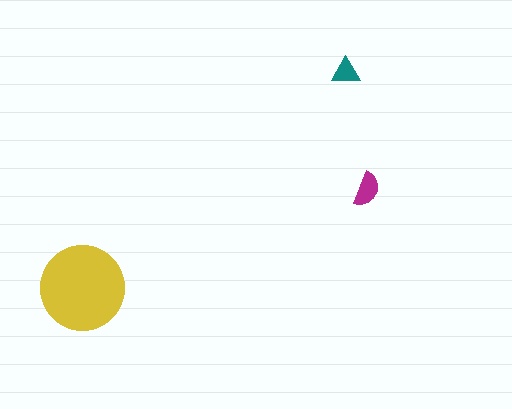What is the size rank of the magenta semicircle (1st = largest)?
2nd.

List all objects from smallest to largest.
The teal triangle, the magenta semicircle, the yellow circle.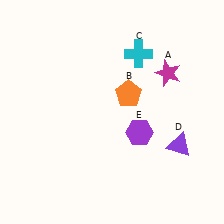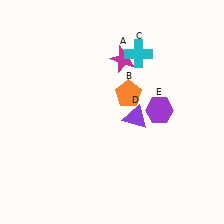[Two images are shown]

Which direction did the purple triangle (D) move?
The purple triangle (D) moved left.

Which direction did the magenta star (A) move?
The magenta star (A) moved left.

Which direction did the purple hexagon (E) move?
The purple hexagon (E) moved up.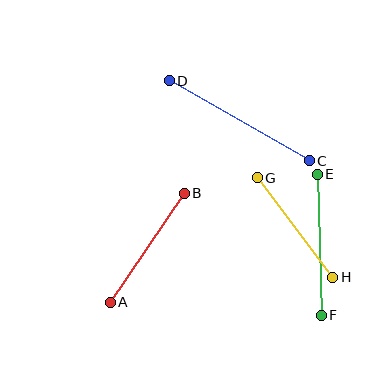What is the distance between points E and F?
The distance is approximately 141 pixels.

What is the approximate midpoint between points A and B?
The midpoint is at approximately (147, 248) pixels.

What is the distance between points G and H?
The distance is approximately 125 pixels.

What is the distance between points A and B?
The distance is approximately 132 pixels.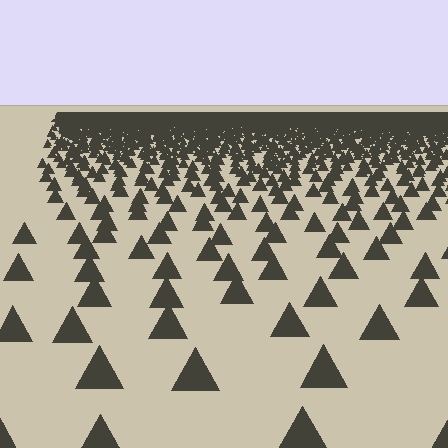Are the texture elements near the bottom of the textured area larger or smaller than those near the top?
Larger. Near the bottom, elements are closer to the viewer and appear at a bigger on-screen size.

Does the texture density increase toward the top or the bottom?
Density increases toward the top.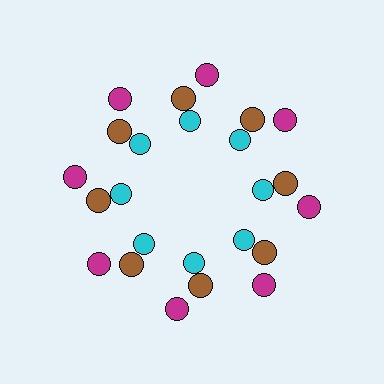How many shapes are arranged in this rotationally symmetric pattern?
There are 24 shapes, arranged in 8 groups of 3.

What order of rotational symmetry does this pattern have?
This pattern has 8-fold rotational symmetry.